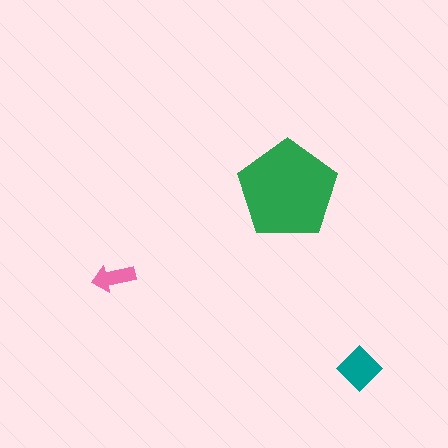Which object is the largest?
The green pentagon.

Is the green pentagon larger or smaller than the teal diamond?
Larger.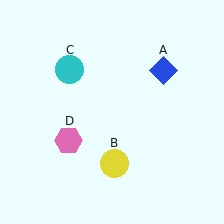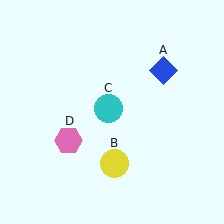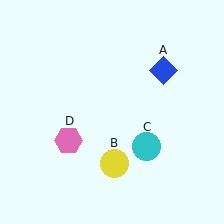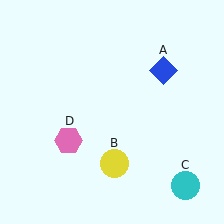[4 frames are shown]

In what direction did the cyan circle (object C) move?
The cyan circle (object C) moved down and to the right.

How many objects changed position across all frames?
1 object changed position: cyan circle (object C).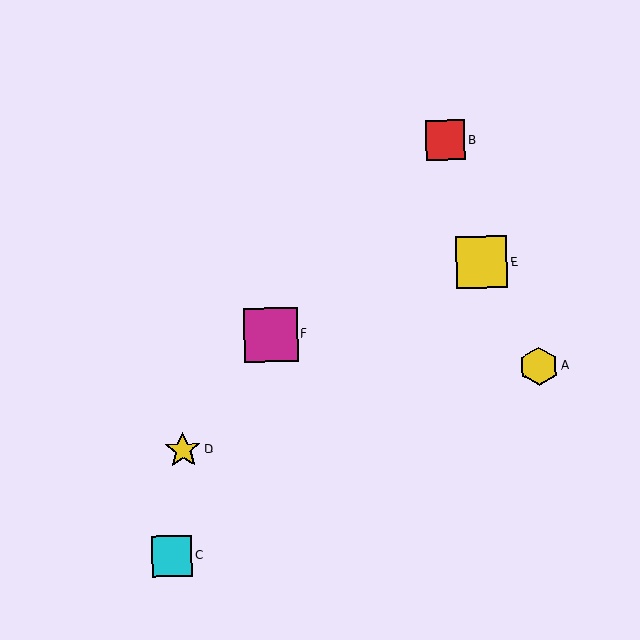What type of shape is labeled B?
Shape B is a red square.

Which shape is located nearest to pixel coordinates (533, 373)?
The yellow hexagon (labeled A) at (539, 366) is nearest to that location.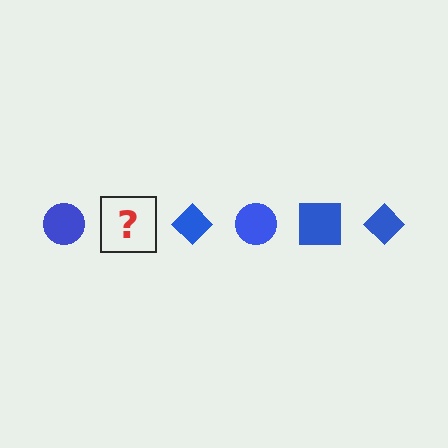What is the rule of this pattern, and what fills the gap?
The rule is that the pattern cycles through circle, square, diamond shapes in blue. The gap should be filled with a blue square.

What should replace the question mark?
The question mark should be replaced with a blue square.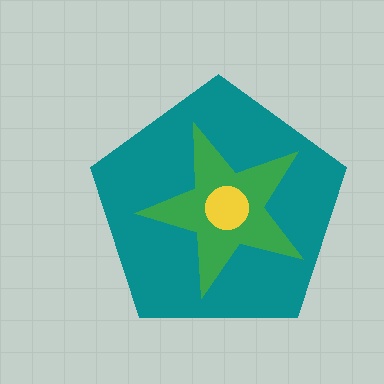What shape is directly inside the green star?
The yellow circle.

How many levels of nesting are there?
3.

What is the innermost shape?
The yellow circle.